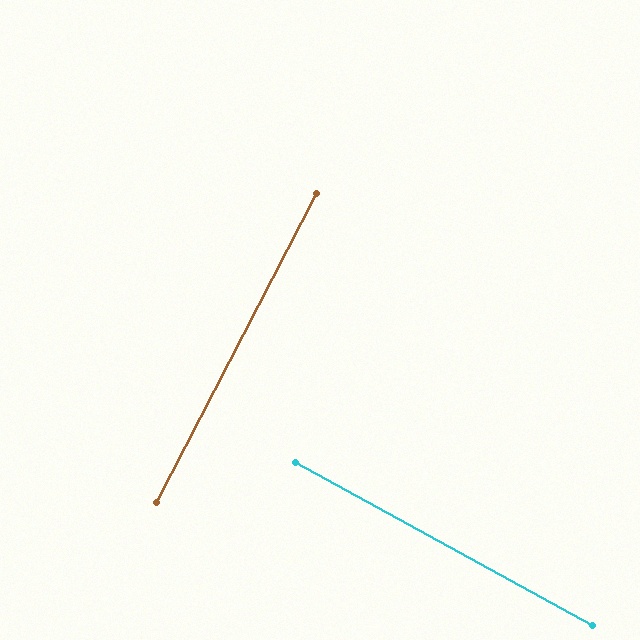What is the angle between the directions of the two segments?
Approximately 89 degrees.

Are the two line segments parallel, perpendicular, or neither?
Perpendicular — they meet at approximately 89°.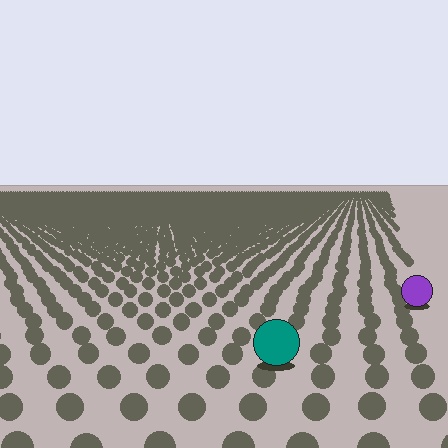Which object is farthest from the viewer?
The purple circle is farthest from the viewer. It appears smaller and the ground texture around it is denser.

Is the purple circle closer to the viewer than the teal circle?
No. The teal circle is closer — you can tell from the texture gradient: the ground texture is coarser near it.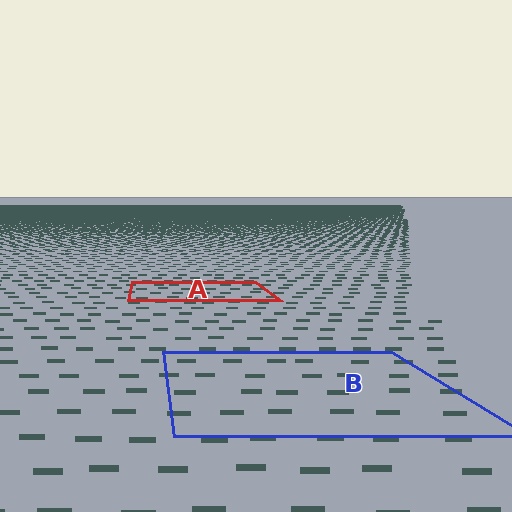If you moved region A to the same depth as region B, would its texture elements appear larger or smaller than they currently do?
They would appear larger. At a closer depth, the same texture elements are projected at a bigger on-screen size.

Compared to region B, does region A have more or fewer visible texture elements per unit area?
Region A has more texture elements per unit area — they are packed more densely because it is farther away.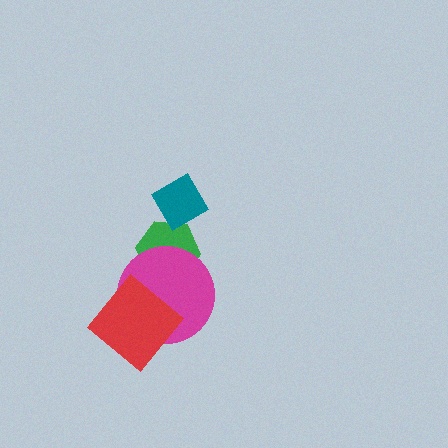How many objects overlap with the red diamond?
1 object overlaps with the red diamond.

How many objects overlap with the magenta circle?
2 objects overlap with the magenta circle.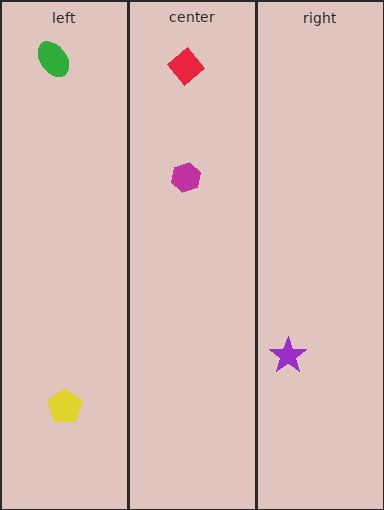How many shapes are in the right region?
1.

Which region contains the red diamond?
The center region.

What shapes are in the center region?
The red diamond, the magenta hexagon.